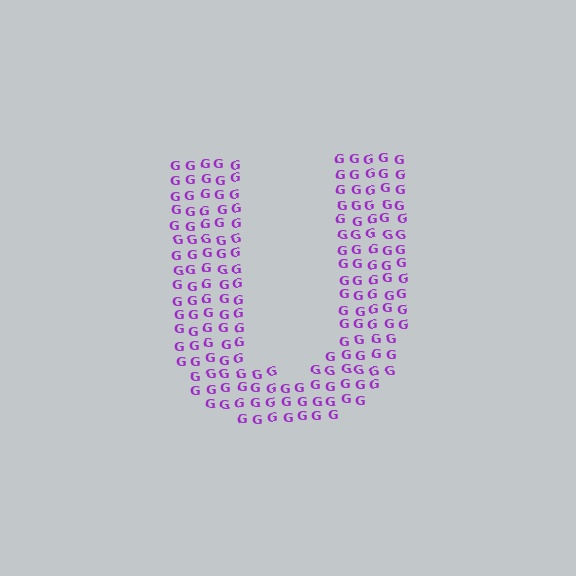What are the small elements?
The small elements are letter G's.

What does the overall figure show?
The overall figure shows the letter U.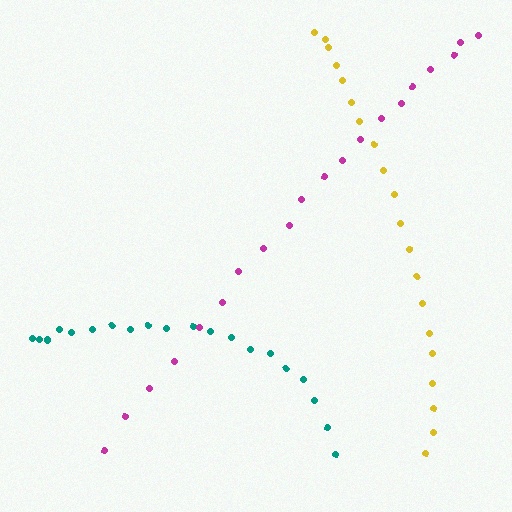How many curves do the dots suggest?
There are 3 distinct paths.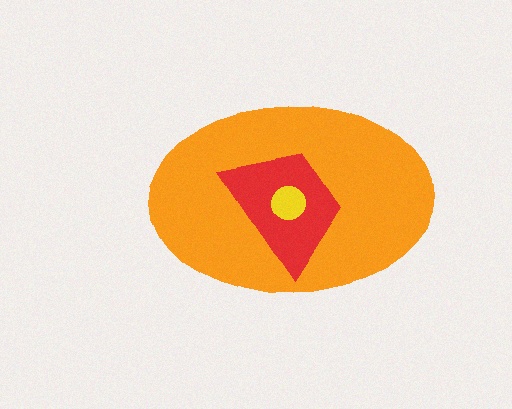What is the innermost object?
The yellow circle.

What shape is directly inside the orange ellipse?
The red trapezoid.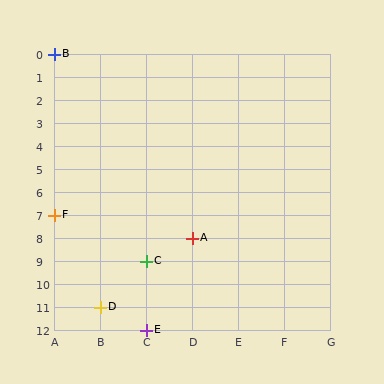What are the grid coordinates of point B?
Point B is at grid coordinates (A, 0).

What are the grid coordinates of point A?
Point A is at grid coordinates (D, 8).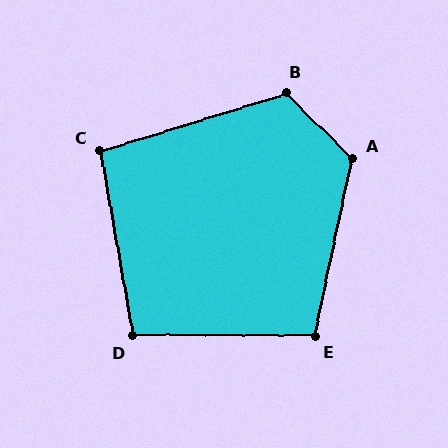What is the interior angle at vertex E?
Approximately 102 degrees (obtuse).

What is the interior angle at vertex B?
Approximately 119 degrees (obtuse).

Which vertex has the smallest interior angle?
C, at approximately 97 degrees.